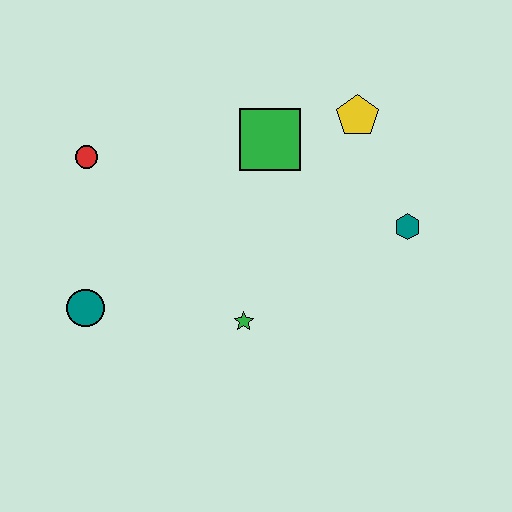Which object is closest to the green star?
The teal circle is closest to the green star.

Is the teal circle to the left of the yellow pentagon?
Yes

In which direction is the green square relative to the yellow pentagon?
The green square is to the left of the yellow pentagon.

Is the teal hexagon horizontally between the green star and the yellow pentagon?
No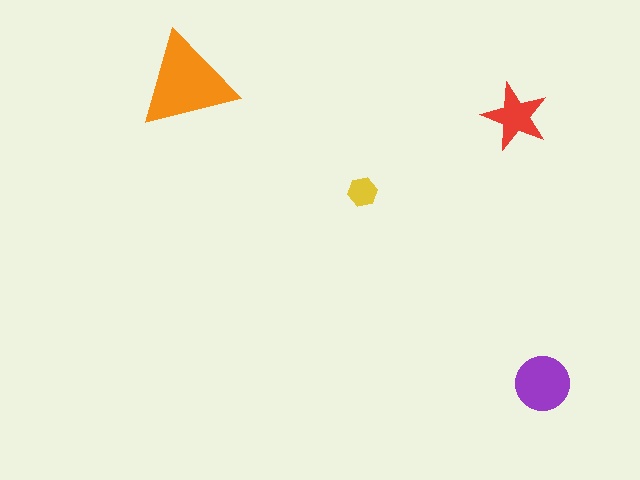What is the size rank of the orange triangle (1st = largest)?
1st.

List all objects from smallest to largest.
The yellow hexagon, the red star, the purple circle, the orange triangle.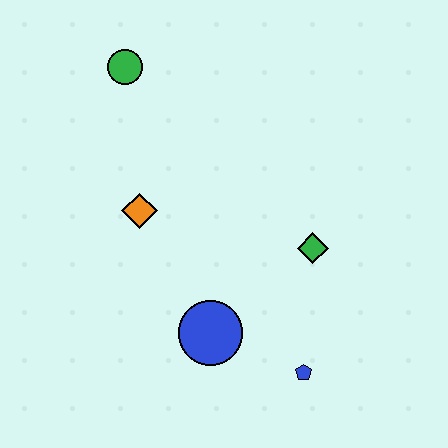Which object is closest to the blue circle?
The blue pentagon is closest to the blue circle.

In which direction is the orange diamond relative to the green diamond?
The orange diamond is to the left of the green diamond.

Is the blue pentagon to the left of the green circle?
No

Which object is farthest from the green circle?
The blue pentagon is farthest from the green circle.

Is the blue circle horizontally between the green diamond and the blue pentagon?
No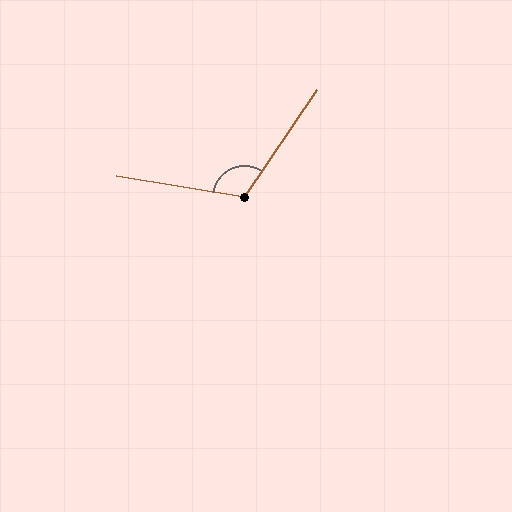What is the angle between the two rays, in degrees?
Approximately 115 degrees.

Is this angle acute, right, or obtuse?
It is obtuse.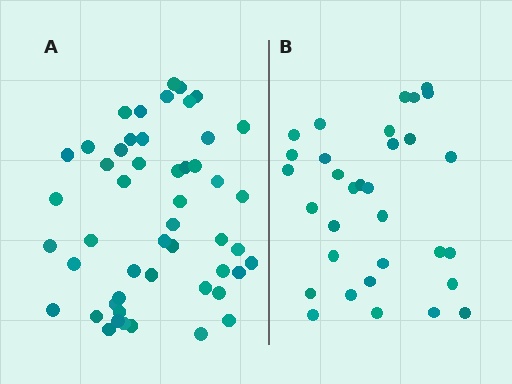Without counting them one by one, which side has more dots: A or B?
Region A (the left region) has more dots.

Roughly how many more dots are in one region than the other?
Region A has approximately 20 more dots than region B.